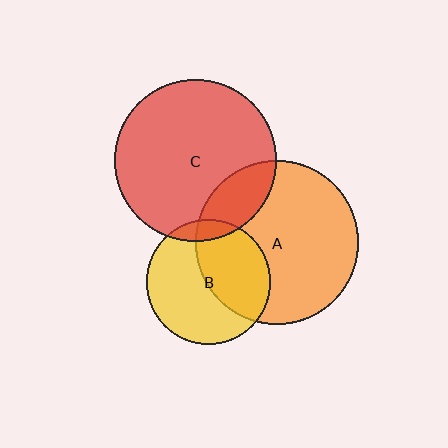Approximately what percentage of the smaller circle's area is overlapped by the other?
Approximately 20%.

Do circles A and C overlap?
Yes.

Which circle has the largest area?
Circle A (orange).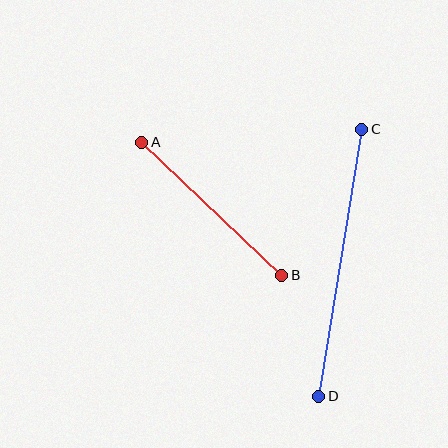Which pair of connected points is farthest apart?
Points C and D are farthest apart.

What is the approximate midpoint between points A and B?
The midpoint is at approximately (212, 209) pixels.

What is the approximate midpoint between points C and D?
The midpoint is at approximately (340, 263) pixels.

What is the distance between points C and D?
The distance is approximately 270 pixels.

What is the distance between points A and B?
The distance is approximately 193 pixels.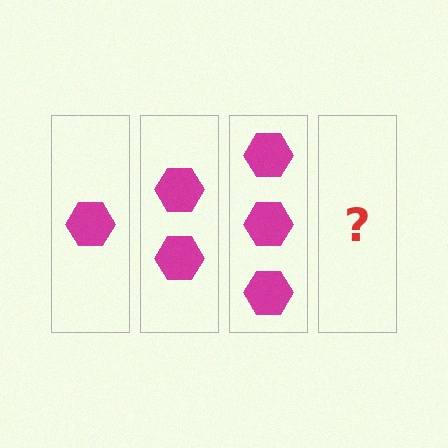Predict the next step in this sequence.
The next step is 4 hexagons.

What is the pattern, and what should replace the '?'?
The pattern is that each step adds one more hexagon. The '?' should be 4 hexagons.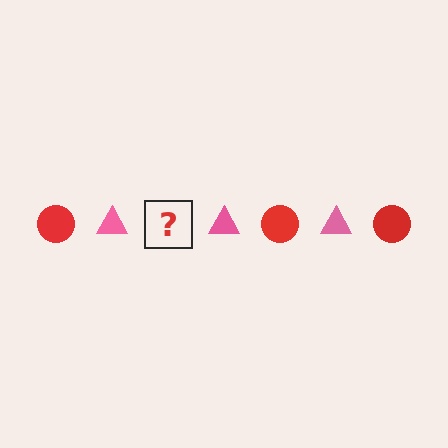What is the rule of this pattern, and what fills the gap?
The rule is that the pattern alternates between red circle and pink triangle. The gap should be filled with a red circle.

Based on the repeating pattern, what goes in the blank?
The blank should be a red circle.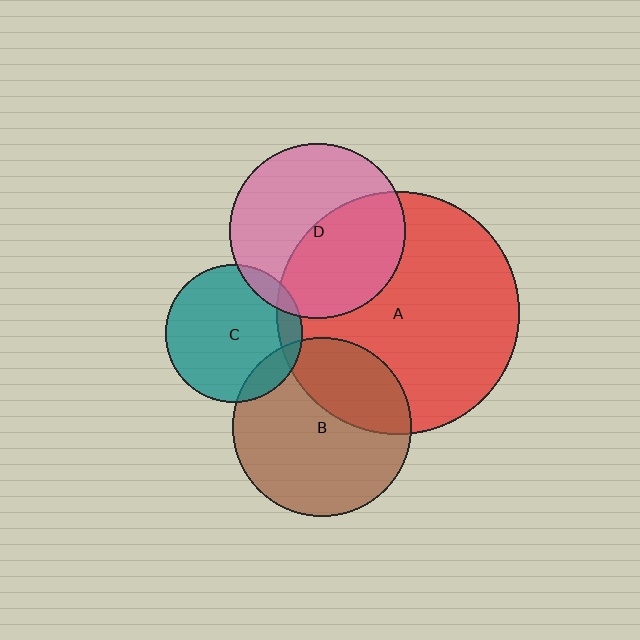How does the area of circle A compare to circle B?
Approximately 1.9 times.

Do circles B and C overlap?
Yes.